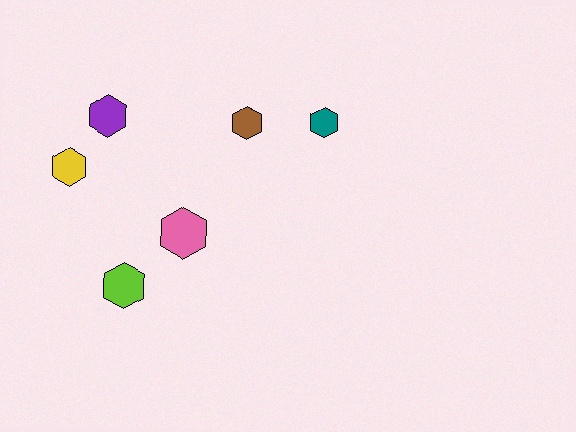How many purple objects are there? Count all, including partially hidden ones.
There is 1 purple object.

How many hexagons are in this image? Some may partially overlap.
There are 6 hexagons.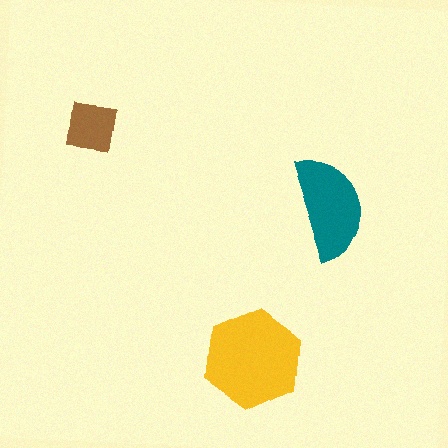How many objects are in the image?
There are 3 objects in the image.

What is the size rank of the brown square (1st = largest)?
3rd.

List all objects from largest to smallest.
The yellow hexagon, the teal semicircle, the brown square.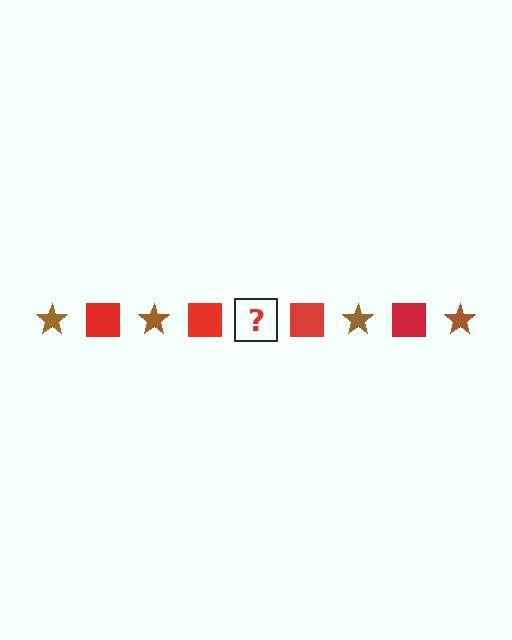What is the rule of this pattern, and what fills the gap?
The rule is that the pattern alternates between brown star and red square. The gap should be filled with a brown star.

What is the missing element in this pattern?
The missing element is a brown star.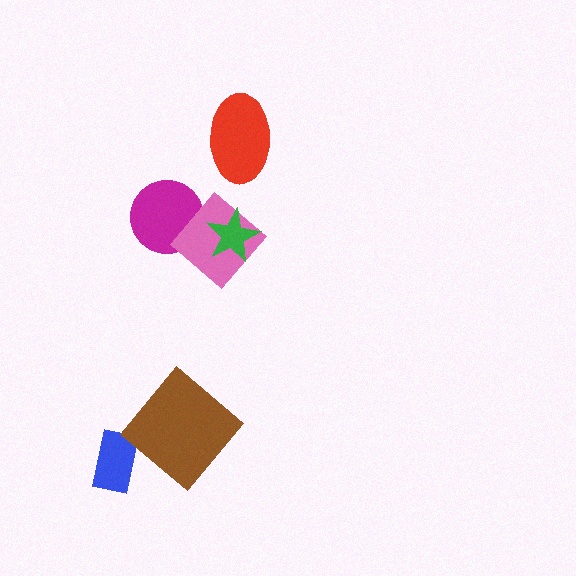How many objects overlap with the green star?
1 object overlaps with the green star.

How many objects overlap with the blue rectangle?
0 objects overlap with the blue rectangle.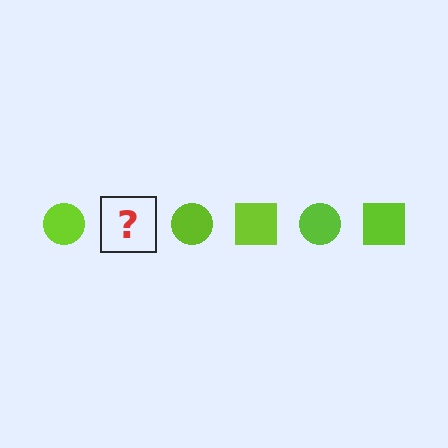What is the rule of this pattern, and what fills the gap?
The rule is that the pattern cycles through circle, square shapes in lime. The gap should be filled with a lime square.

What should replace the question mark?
The question mark should be replaced with a lime square.